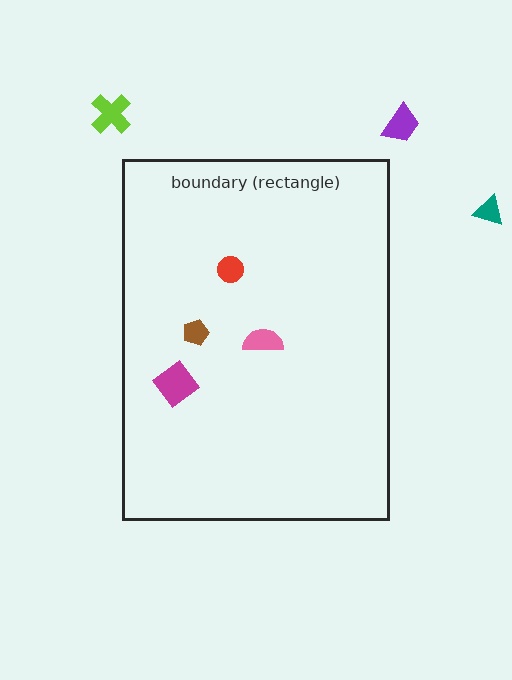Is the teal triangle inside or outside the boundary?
Outside.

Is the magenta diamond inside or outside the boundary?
Inside.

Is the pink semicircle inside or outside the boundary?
Inside.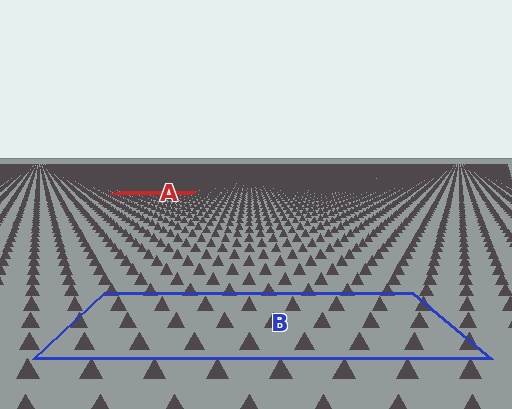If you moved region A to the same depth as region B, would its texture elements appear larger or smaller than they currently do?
They would appear larger. At a closer depth, the same texture elements are projected at a bigger on-screen size.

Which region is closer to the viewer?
Region B is closer. The texture elements there are larger and more spread out.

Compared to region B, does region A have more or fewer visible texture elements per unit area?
Region A has more texture elements per unit area — they are packed more densely because it is farther away.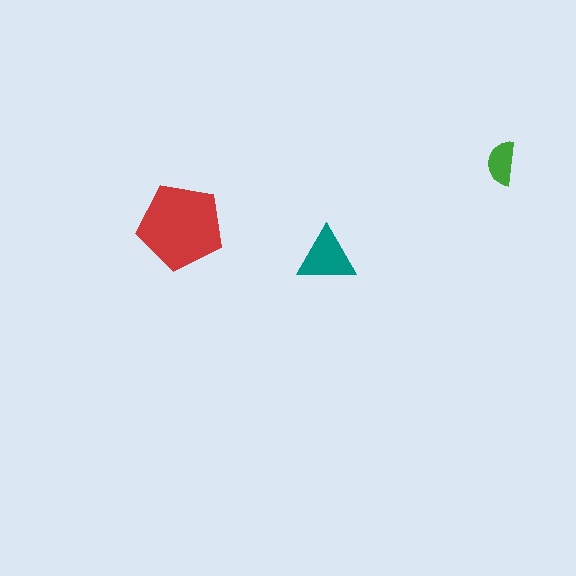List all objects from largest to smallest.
The red pentagon, the teal triangle, the green semicircle.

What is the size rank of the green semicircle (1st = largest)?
3rd.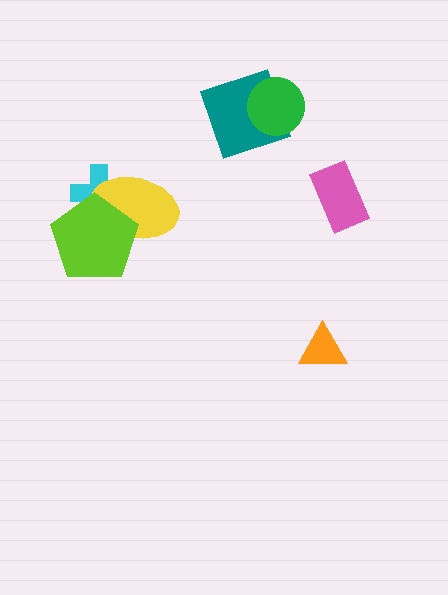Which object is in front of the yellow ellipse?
The lime pentagon is in front of the yellow ellipse.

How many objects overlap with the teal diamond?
1 object overlaps with the teal diamond.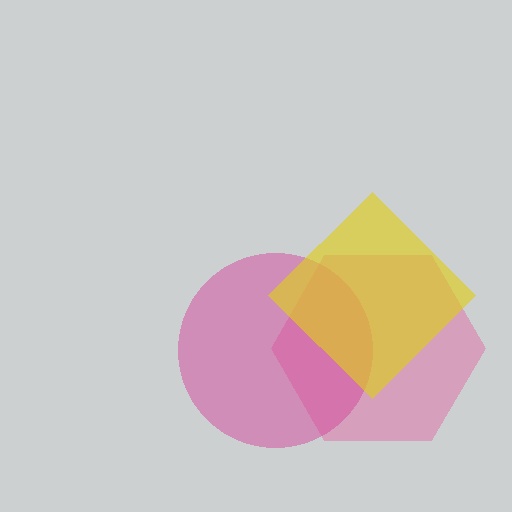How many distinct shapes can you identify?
There are 3 distinct shapes: a pink hexagon, a magenta circle, a yellow diamond.